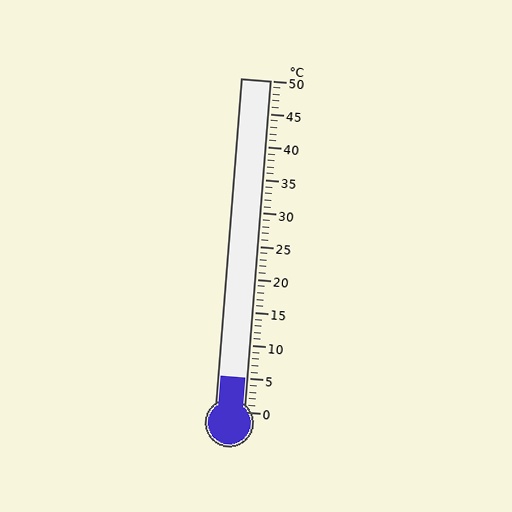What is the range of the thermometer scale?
The thermometer scale ranges from 0°C to 50°C.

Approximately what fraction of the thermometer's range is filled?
The thermometer is filled to approximately 10% of its range.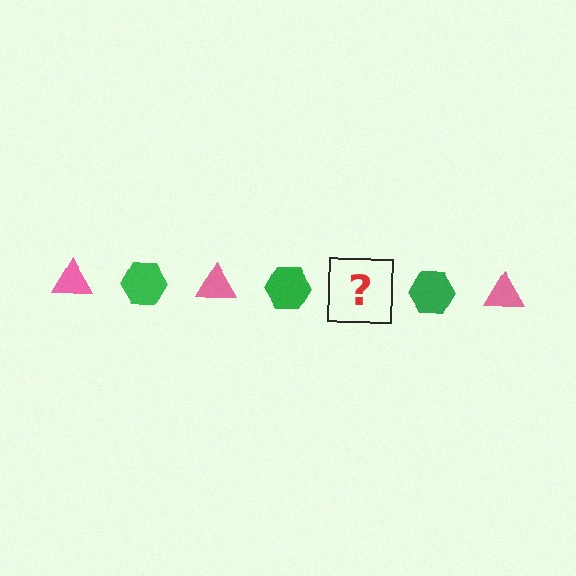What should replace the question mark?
The question mark should be replaced with a pink triangle.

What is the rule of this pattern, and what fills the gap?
The rule is that the pattern alternates between pink triangle and green hexagon. The gap should be filled with a pink triangle.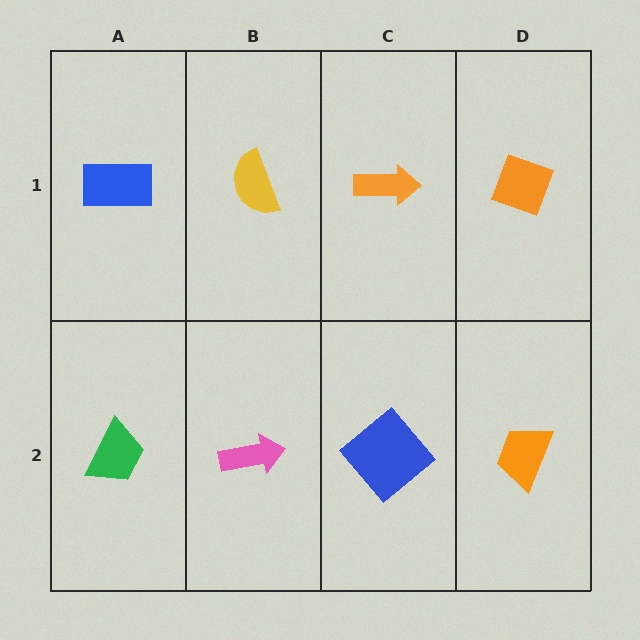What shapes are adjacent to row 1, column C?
A blue diamond (row 2, column C), a yellow semicircle (row 1, column B), an orange diamond (row 1, column D).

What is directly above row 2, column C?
An orange arrow.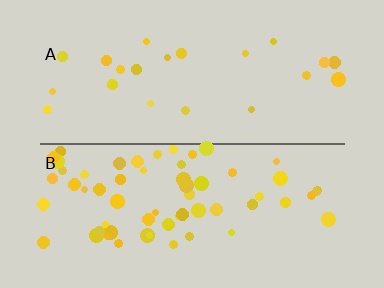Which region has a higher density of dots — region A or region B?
B (the bottom).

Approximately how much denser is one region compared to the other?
Approximately 2.8× — region B over region A.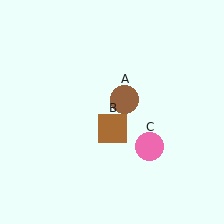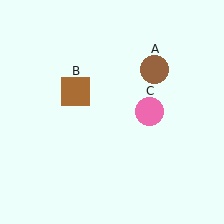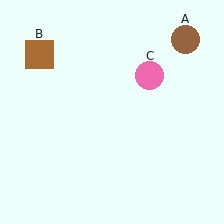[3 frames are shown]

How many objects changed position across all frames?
3 objects changed position: brown circle (object A), brown square (object B), pink circle (object C).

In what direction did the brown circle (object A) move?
The brown circle (object A) moved up and to the right.